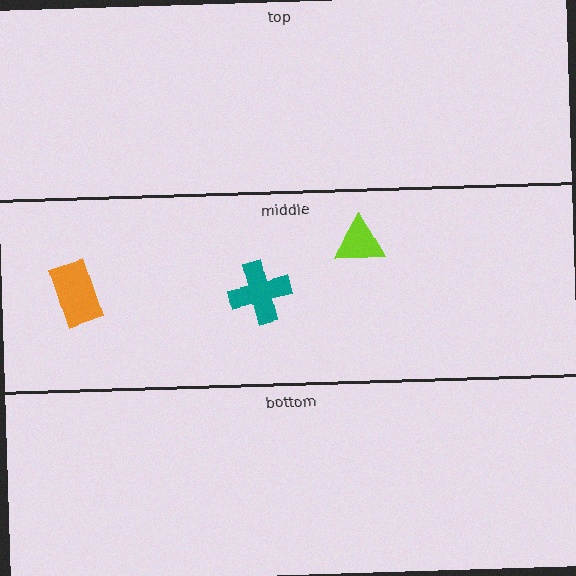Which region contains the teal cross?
The middle region.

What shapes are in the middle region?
The orange rectangle, the lime triangle, the teal cross.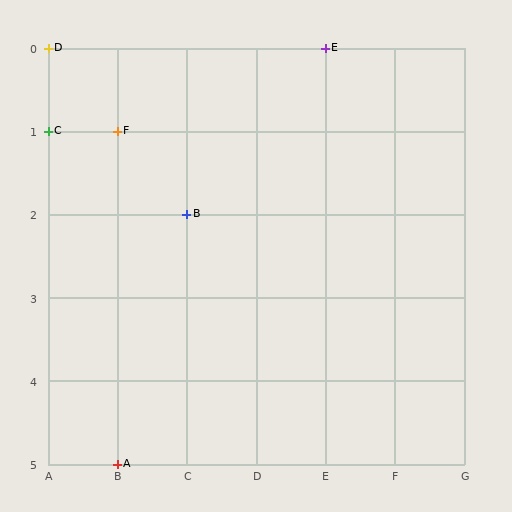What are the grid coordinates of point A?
Point A is at grid coordinates (B, 5).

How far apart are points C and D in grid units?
Points C and D are 1 row apart.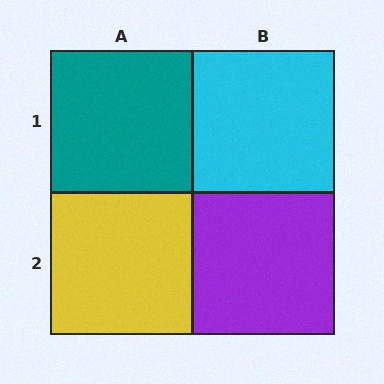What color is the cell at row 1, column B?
Cyan.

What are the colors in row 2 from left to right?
Yellow, purple.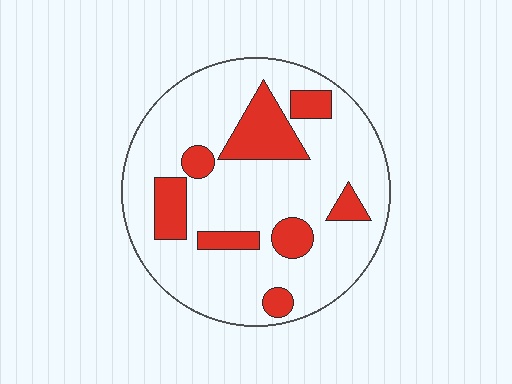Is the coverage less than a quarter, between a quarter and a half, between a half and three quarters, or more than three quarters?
Less than a quarter.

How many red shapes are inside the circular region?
8.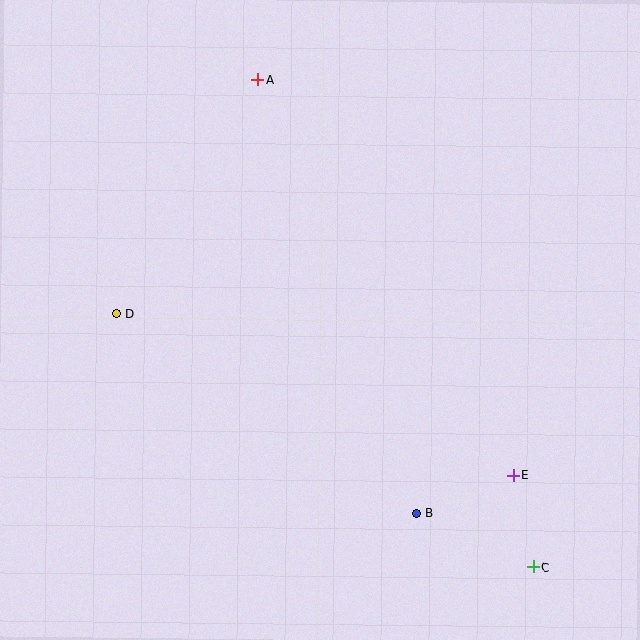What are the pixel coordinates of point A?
Point A is at (257, 80).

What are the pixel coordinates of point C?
Point C is at (534, 567).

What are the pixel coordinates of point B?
Point B is at (416, 513).